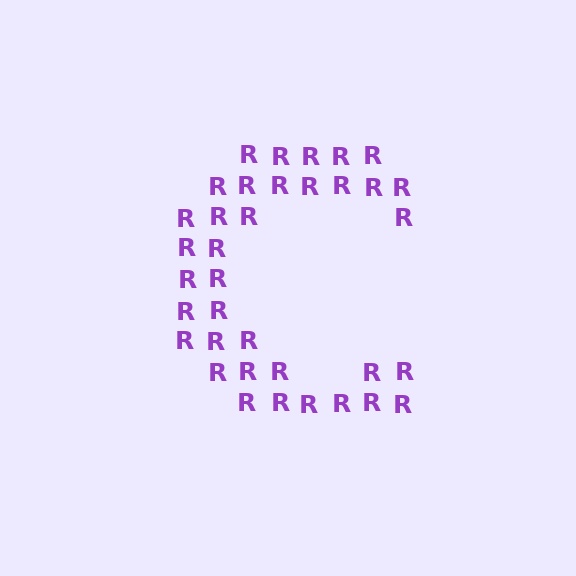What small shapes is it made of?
It is made of small letter R's.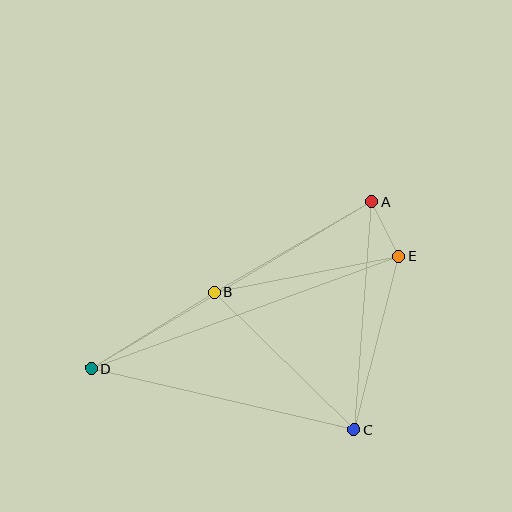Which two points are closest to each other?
Points A and E are closest to each other.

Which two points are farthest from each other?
Points D and E are farthest from each other.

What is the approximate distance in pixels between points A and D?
The distance between A and D is approximately 326 pixels.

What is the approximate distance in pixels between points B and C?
The distance between B and C is approximately 196 pixels.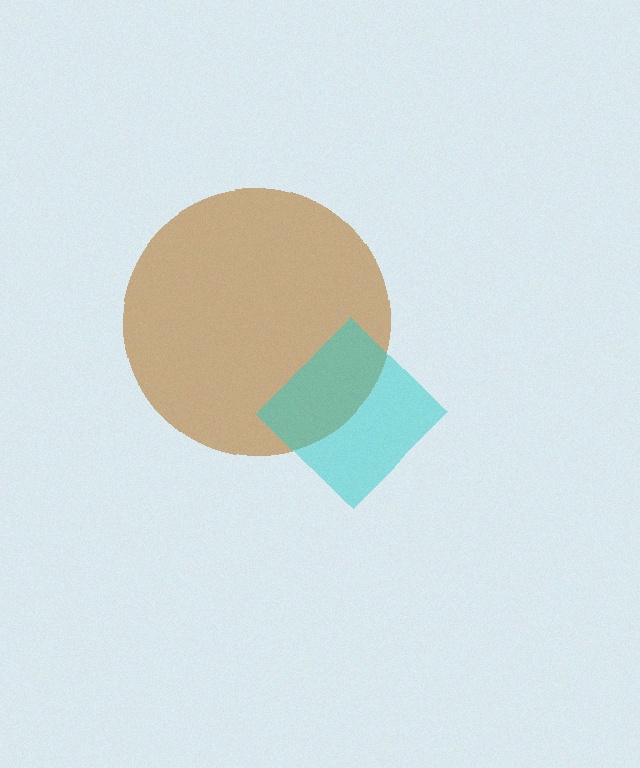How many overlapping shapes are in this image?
There are 2 overlapping shapes in the image.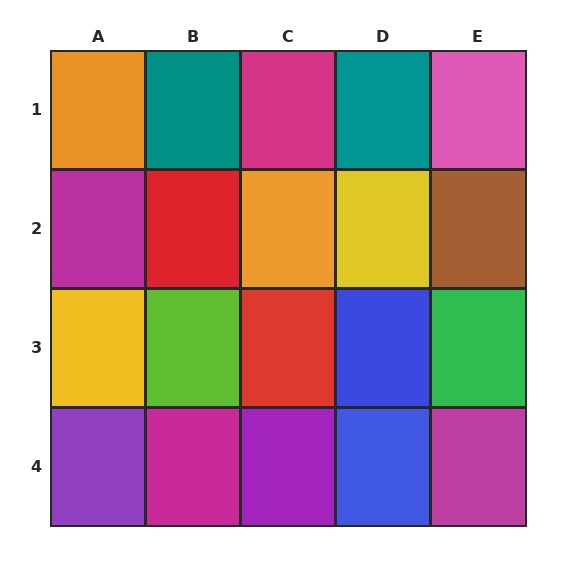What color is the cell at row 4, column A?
Purple.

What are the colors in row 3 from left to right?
Yellow, lime, red, blue, green.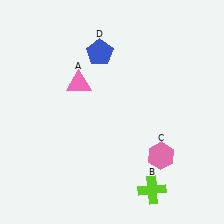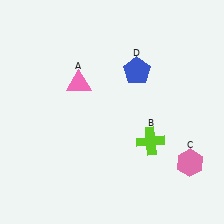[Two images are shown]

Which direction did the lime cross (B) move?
The lime cross (B) moved up.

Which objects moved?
The objects that moved are: the lime cross (B), the pink hexagon (C), the blue pentagon (D).